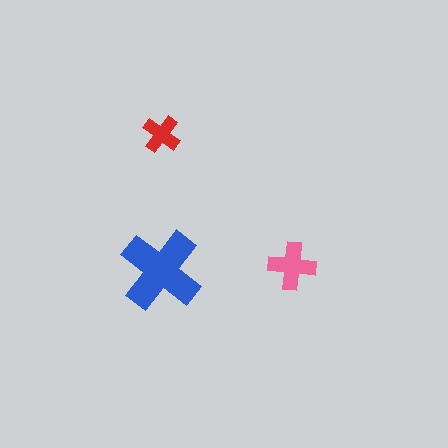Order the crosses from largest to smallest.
the blue one, the pink one, the red one.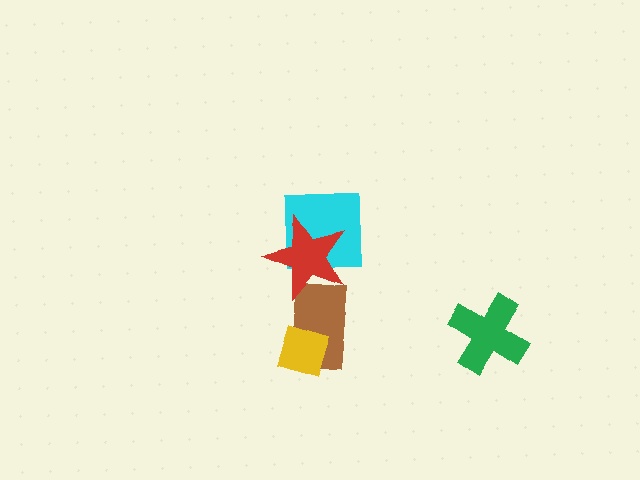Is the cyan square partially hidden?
Yes, it is partially covered by another shape.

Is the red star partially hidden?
No, no other shape covers it.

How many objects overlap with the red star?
2 objects overlap with the red star.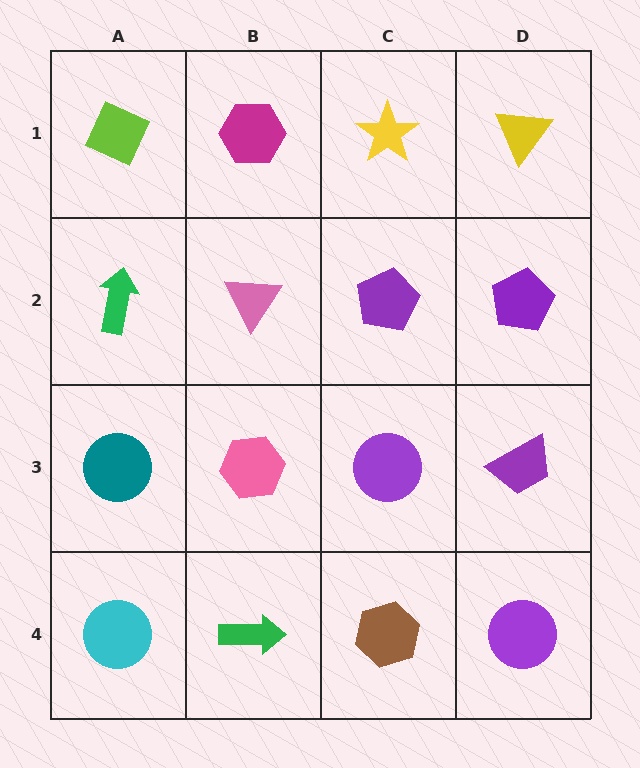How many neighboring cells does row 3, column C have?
4.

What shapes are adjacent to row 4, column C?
A purple circle (row 3, column C), a green arrow (row 4, column B), a purple circle (row 4, column D).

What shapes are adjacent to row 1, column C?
A purple pentagon (row 2, column C), a magenta hexagon (row 1, column B), a yellow triangle (row 1, column D).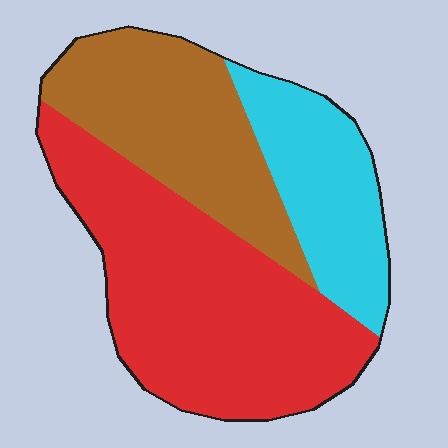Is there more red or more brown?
Red.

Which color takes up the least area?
Cyan, at roughly 20%.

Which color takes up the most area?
Red, at roughly 50%.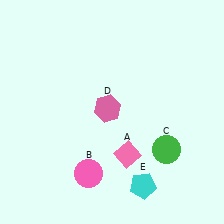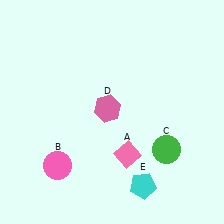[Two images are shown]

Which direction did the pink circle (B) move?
The pink circle (B) moved left.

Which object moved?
The pink circle (B) moved left.